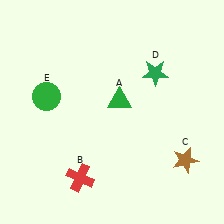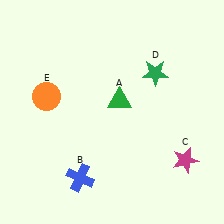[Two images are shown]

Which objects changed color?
B changed from red to blue. C changed from brown to magenta. E changed from green to orange.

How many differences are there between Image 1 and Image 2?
There are 3 differences between the two images.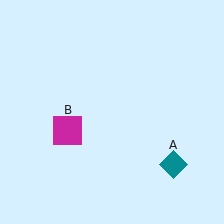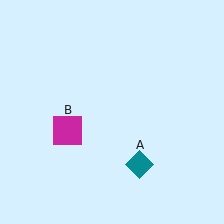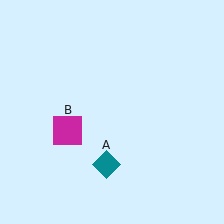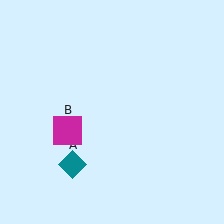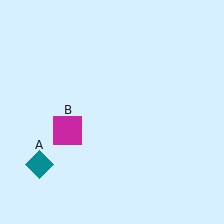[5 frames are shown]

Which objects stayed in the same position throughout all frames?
Magenta square (object B) remained stationary.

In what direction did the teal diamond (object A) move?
The teal diamond (object A) moved left.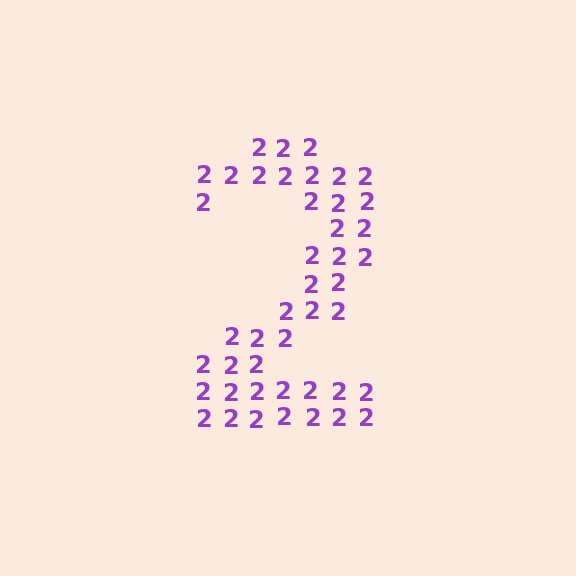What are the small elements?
The small elements are digit 2's.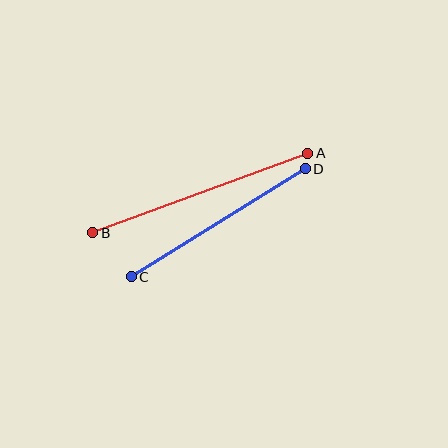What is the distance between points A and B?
The distance is approximately 229 pixels.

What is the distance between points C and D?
The distance is approximately 205 pixels.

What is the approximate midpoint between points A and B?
The midpoint is at approximately (200, 193) pixels.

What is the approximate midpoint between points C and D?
The midpoint is at approximately (218, 223) pixels.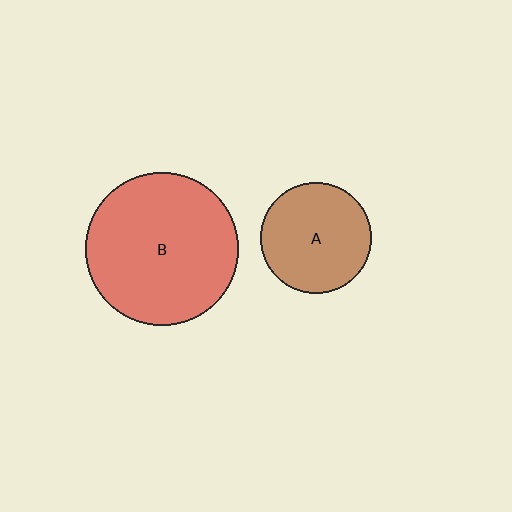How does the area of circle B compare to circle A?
Approximately 1.9 times.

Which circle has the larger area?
Circle B (red).